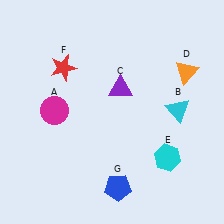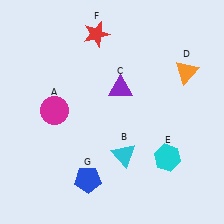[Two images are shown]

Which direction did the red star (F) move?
The red star (F) moved up.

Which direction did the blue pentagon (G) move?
The blue pentagon (G) moved left.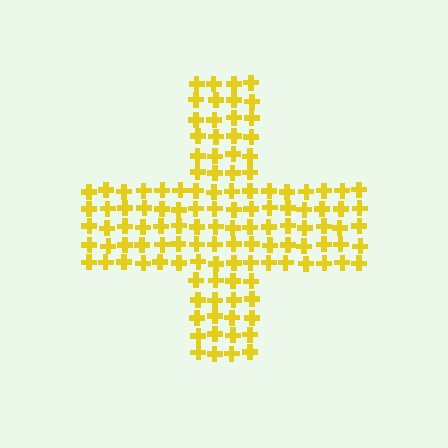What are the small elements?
The small elements are crosses.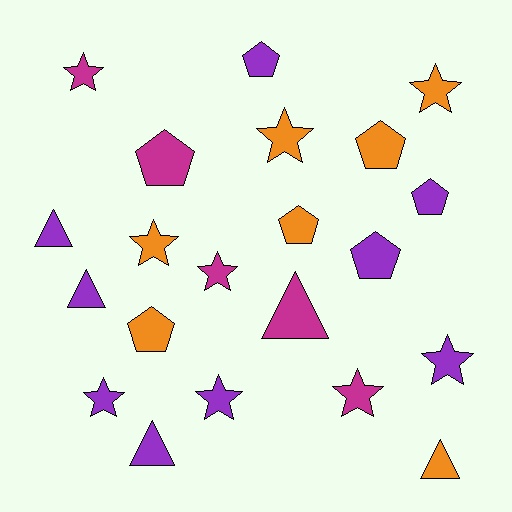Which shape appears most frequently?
Star, with 9 objects.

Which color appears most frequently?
Purple, with 9 objects.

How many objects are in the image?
There are 21 objects.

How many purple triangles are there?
There are 3 purple triangles.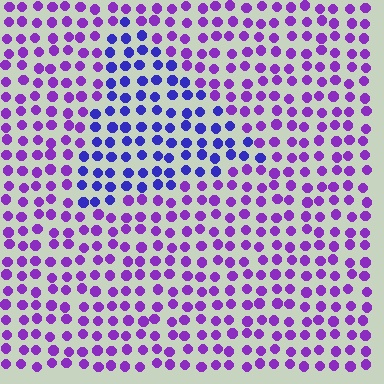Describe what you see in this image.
The image is filled with small purple elements in a uniform arrangement. A triangle-shaped region is visible where the elements are tinted to a slightly different hue, forming a subtle color boundary.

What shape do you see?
I see a triangle.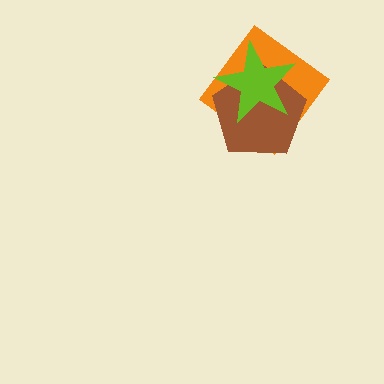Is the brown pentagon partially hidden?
Yes, it is partially covered by another shape.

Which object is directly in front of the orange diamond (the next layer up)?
The brown pentagon is directly in front of the orange diamond.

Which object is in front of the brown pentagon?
The lime star is in front of the brown pentagon.